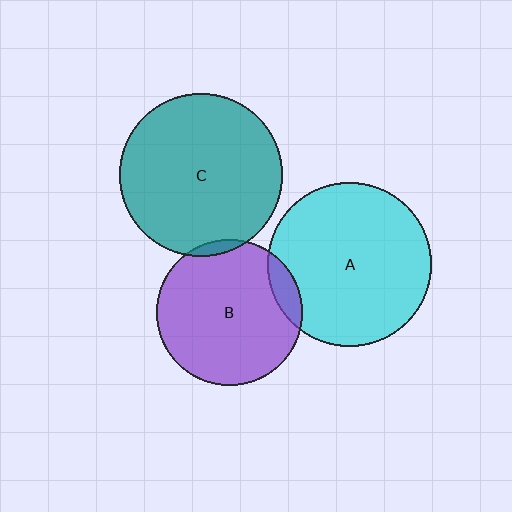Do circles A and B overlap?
Yes.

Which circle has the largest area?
Circle A (cyan).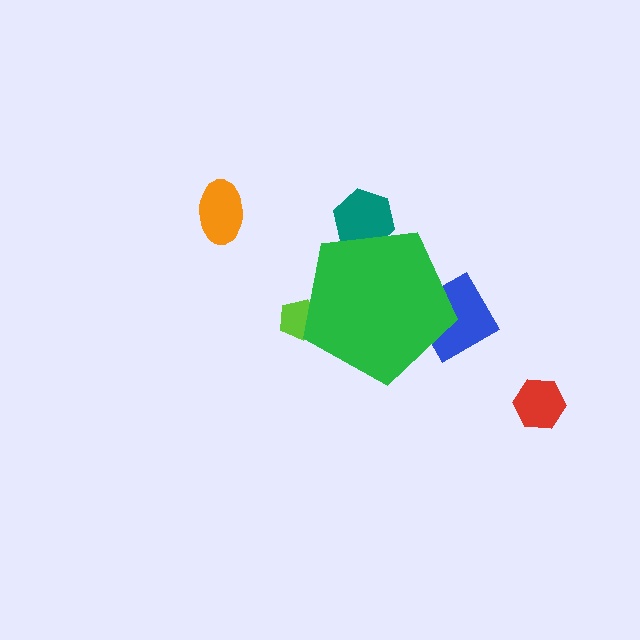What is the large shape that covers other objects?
A green pentagon.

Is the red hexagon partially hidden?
No, the red hexagon is fully visible.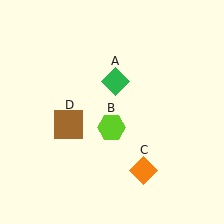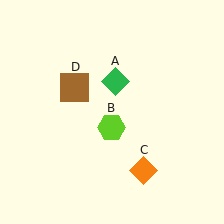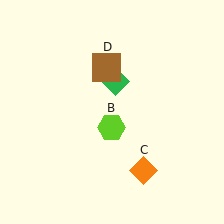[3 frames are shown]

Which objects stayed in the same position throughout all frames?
Green diamond (object A) and lime hexagon (object B) and orange diamond (object C) remained stationary.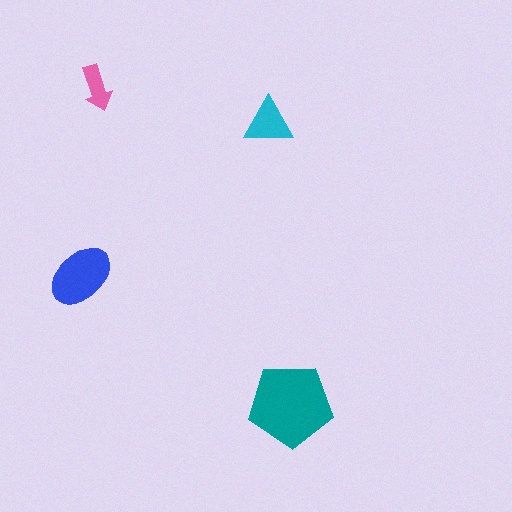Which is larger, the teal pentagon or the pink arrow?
The teal pentagon.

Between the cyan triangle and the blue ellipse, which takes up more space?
The blue ellipse.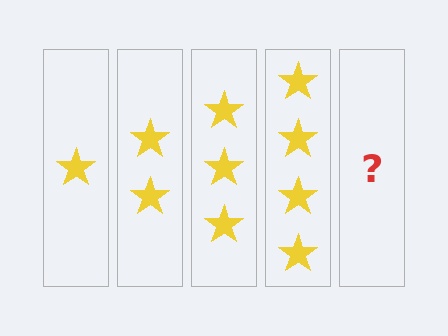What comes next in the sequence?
The next element should be 5 stars.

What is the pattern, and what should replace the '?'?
The pattern is that each step adds one more star. The '?' should be 5 stars.